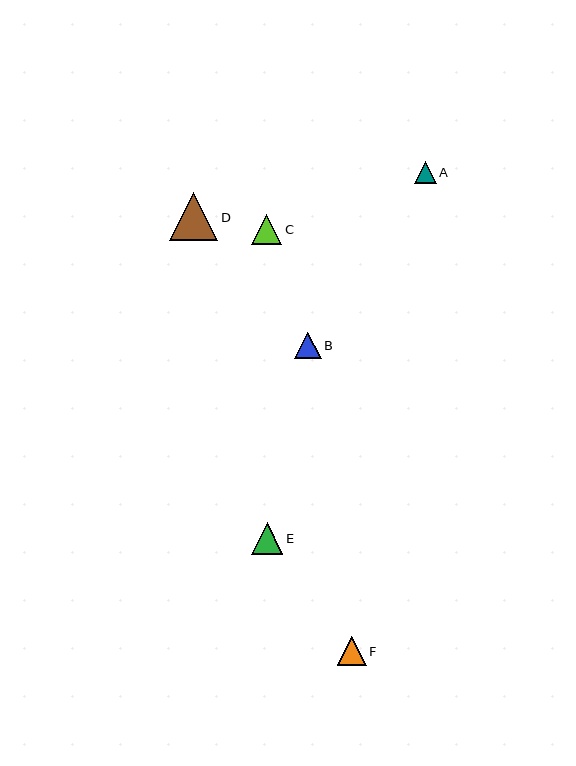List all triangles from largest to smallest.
From largest to smallest: D, E, C, F, B, A.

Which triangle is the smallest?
Triangle A is the smallest with a size of approximately 22 pixels.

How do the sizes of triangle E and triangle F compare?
Triangle E and triangle F are approximately the same size.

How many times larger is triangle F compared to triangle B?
Triangle F is approximately 1.1 times the size of triangle B.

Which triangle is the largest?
Triangle D is the largest with a size of approximately 48 pixels.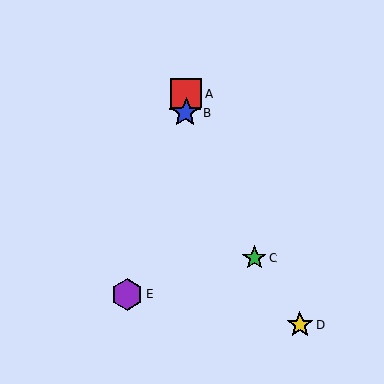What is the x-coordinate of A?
Object A is at x≈186.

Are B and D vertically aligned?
No, B is at x≈186 and D is at x≈300.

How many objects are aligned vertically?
2 objects (A, B) are aligned vertically.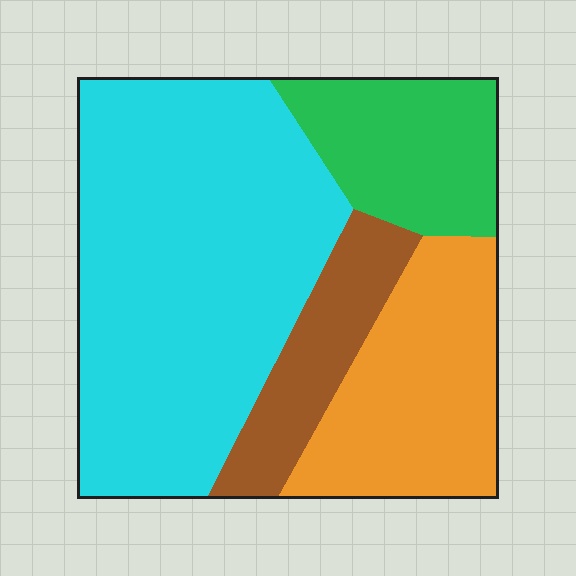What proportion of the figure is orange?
Orange covers about 20% of the figure.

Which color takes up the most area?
Cyan, at roughly 50%.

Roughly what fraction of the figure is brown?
Brown covers 12% of the figure.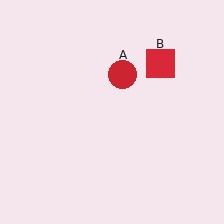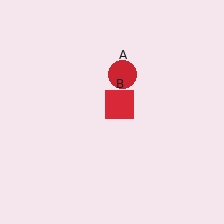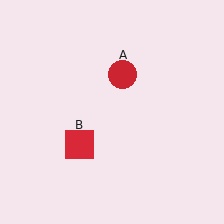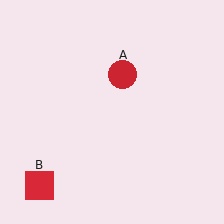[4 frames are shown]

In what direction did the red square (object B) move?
The red square (object B) moved down and to the left.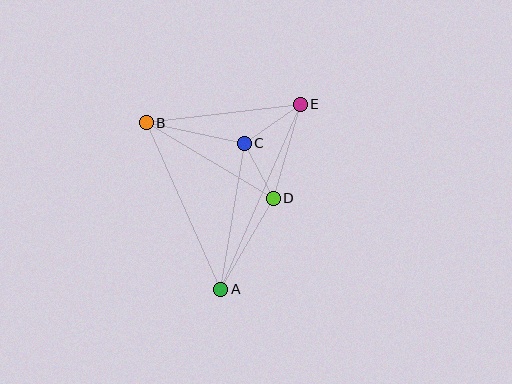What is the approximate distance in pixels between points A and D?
The distance between A and D is approximately 105 pixels.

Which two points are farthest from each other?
Points A and E are farthest from each other.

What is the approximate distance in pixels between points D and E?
The distance between D and E is approximately 98 pixels.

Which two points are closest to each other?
Points C and D are closest to each other.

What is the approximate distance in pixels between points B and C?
The distance between B and C is approximately 100 pixels.